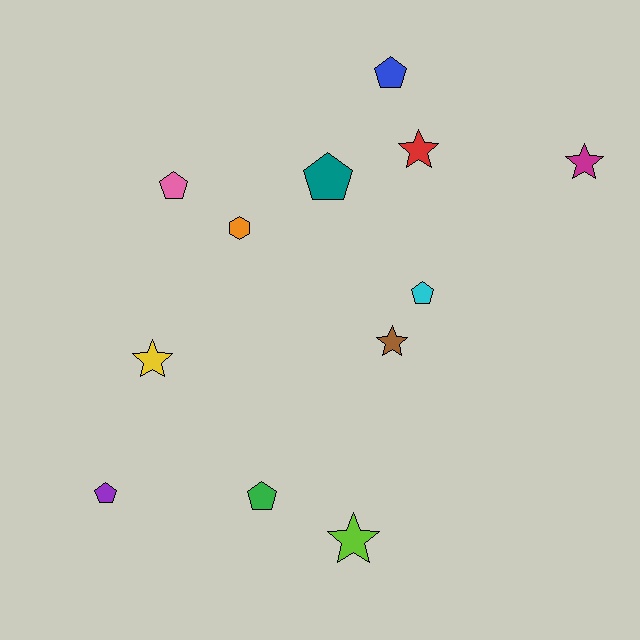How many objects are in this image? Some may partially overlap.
There are 12 objects.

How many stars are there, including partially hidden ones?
There are 5 stars.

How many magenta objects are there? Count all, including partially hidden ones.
There is 1 magenta object.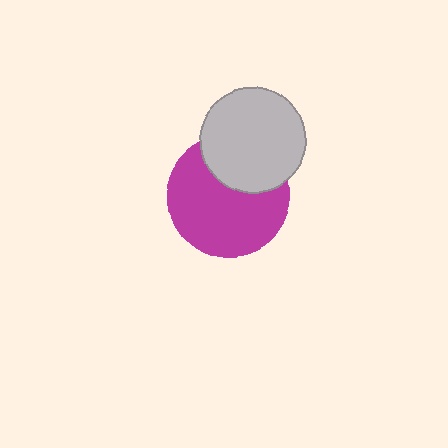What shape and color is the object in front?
The object in front is a light gray circle.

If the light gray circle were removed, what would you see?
You would see the complete magenta circle.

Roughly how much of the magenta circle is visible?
Most of it is visible (roughly 69%).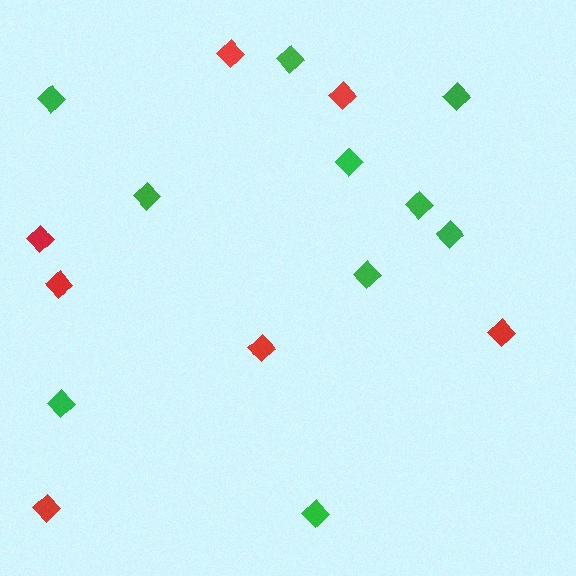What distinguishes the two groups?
There are 2 groups: one group of green diamonds (10) and one group of red diamonds (7).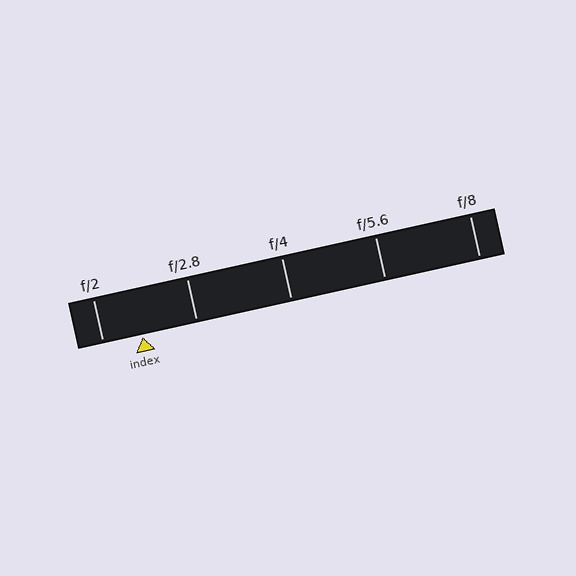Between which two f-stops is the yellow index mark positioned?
The index mark is between f/2 and f/2.8.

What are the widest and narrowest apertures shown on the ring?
The widest aperture shown is f/2 and the narrowest is f/8.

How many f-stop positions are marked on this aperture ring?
There are 5 f-stop positions marked.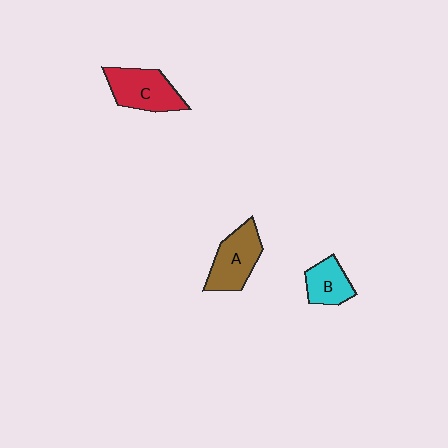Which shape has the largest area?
Shape C (red).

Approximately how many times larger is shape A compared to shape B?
Approximately 1.4 times.